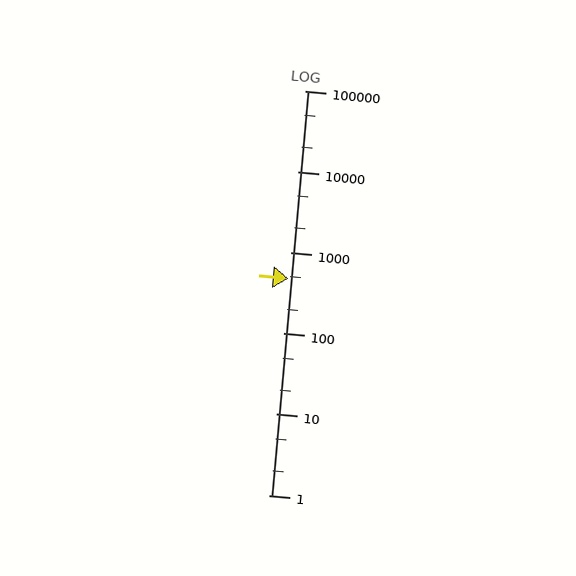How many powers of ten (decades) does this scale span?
The scale spans 5 decades, from 1 to 100000.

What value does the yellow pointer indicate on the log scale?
The pointer indicates approximately 480.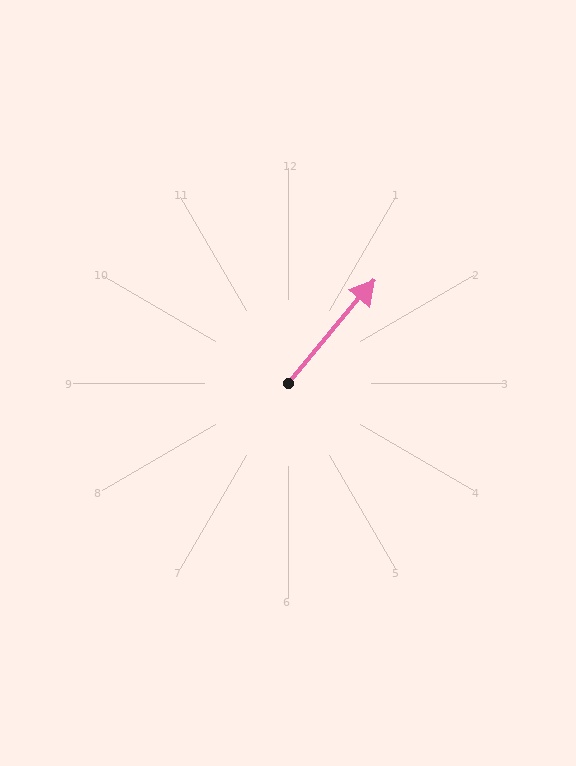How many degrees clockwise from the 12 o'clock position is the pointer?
Approximately 40 degrees.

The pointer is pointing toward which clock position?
Roughly 1 o'clock.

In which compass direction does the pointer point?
Northeast.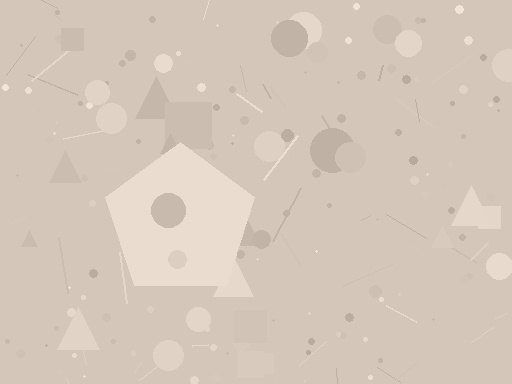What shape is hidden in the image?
A pentagon is hidden in the image.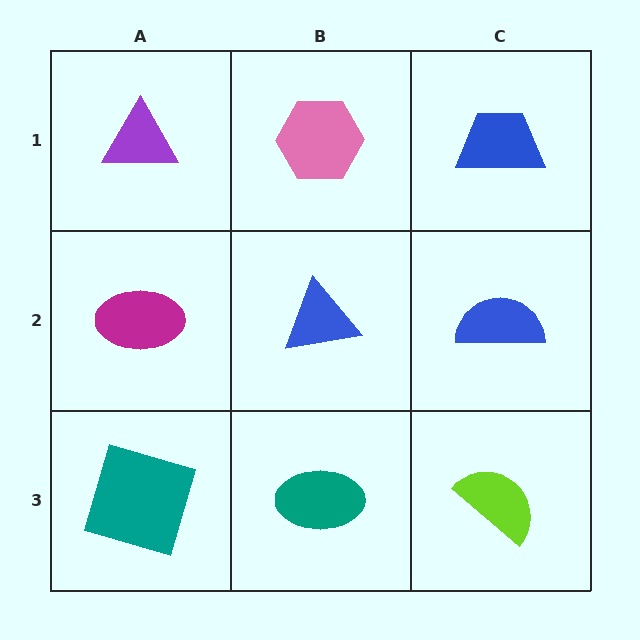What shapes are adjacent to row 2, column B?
A pink hexagon (row 1, column B), a teal ellipse (row 3, column B), a magenta ellipse (row 2, column A), a blue semicircle (row 2, column C).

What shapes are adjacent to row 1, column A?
A magenta ellipse (row 2, column A), a pink hexagon (row 1, column B).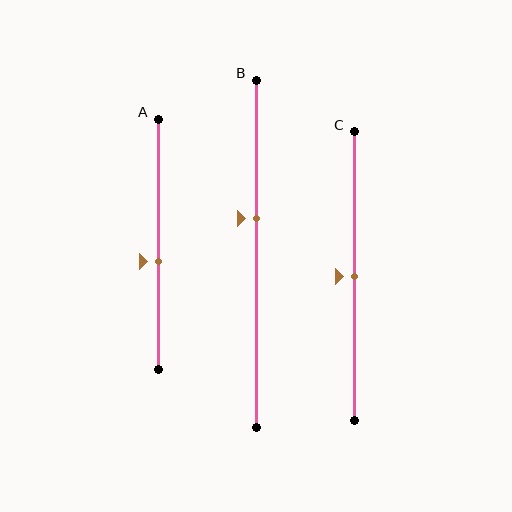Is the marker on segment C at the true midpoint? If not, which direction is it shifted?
Yes, the marker on segment C is at the true midpoint.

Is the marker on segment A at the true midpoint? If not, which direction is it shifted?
No, the marker on segment A is shifted downward by about 7% of the segment length.